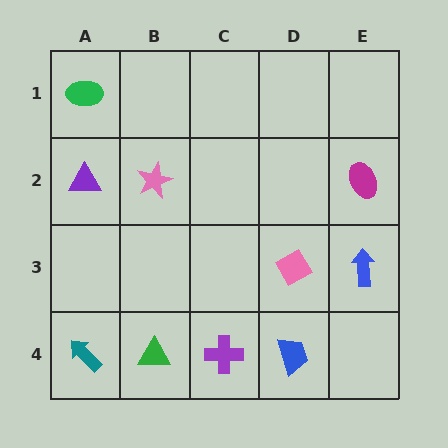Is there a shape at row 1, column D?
No, that cell is empty.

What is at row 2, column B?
A pink star.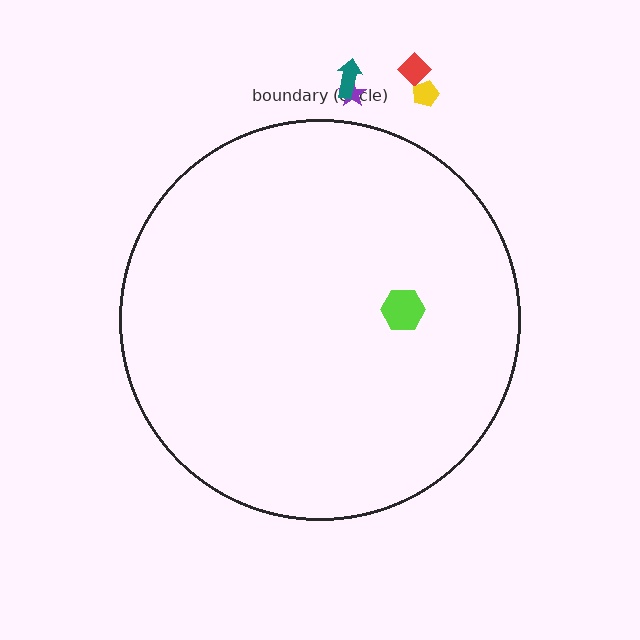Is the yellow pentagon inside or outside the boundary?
Outside.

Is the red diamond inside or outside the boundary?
Outside.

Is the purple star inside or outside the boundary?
Outside.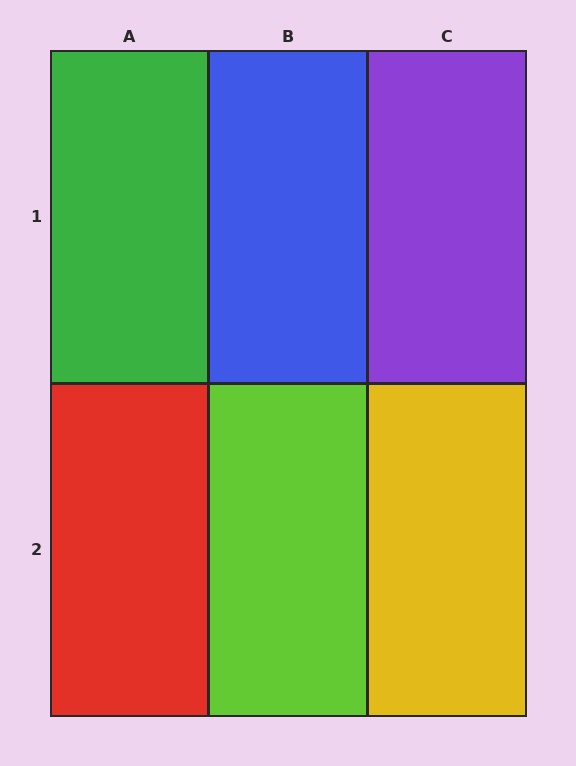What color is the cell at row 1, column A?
Green.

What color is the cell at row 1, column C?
Purple.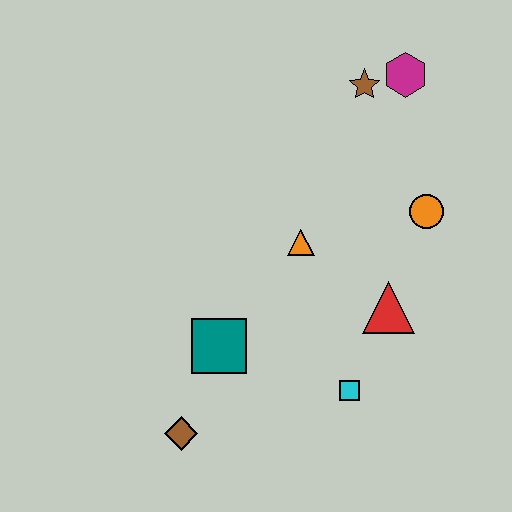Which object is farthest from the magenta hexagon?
The brown diamond is farthest from the magenta hexagon.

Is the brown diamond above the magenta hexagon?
No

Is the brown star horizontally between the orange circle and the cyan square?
Yes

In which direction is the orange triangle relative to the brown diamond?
The orange triangle is above the brown diamond.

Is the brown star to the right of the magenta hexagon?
No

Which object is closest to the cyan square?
The red triangle is closest to the cyan square.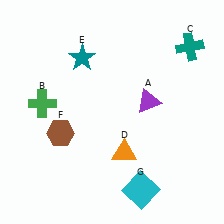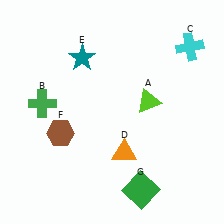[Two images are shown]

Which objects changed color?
A changed from purple to lime. C changed from teal to cyan. G changed from cyan to green.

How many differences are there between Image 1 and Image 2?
There are 3 differences between the two images.